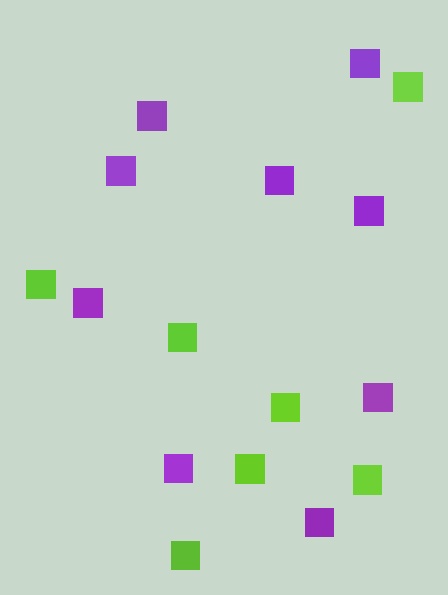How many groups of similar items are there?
There are 2 groups: one group of purple squares (9) and one group of lime squares (7).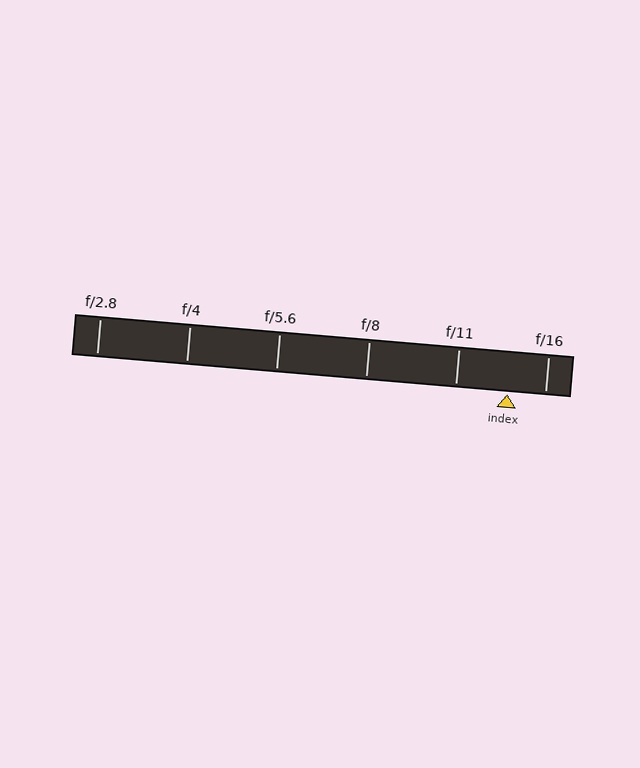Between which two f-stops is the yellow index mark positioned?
The index mark is between f/11 and f/16.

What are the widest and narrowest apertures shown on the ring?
The widest aperture shown is f/2.8 and the narrowest is f/16.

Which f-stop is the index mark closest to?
The index mark is closest to f/16.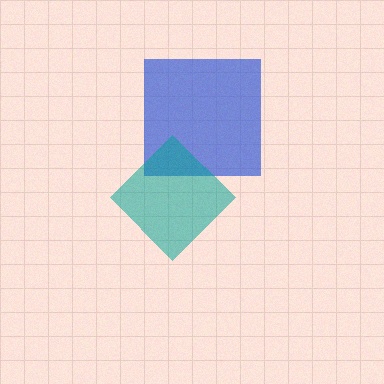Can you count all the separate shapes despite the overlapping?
Yes, there are 2 separate shapes.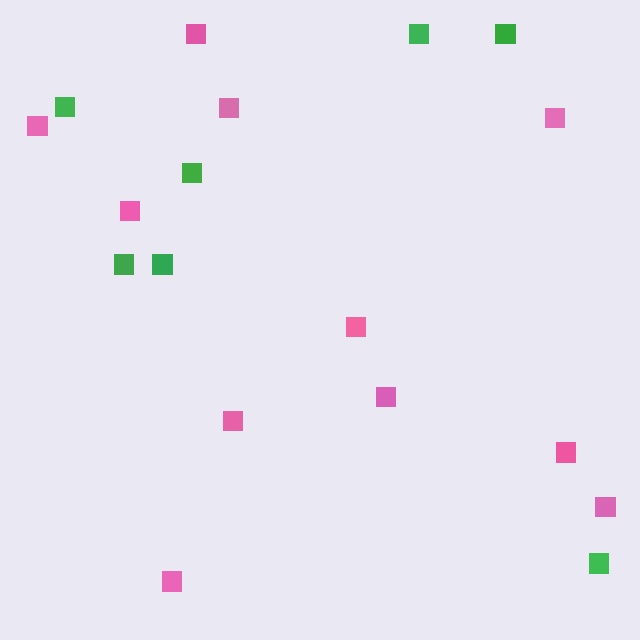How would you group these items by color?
There are 2 groups: one group of green squares (7) and one group of pink squares (11).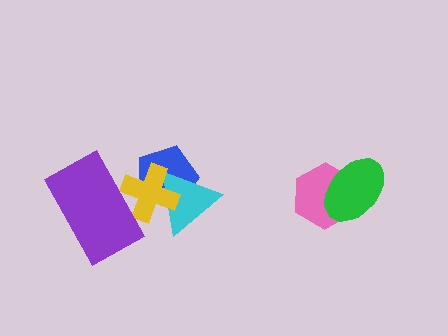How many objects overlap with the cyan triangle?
2 objects overlap with the cyan triangle.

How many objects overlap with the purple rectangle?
1 object overlaps with the purple rectangle.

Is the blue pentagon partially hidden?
Yes, it is partially covered by another shape.